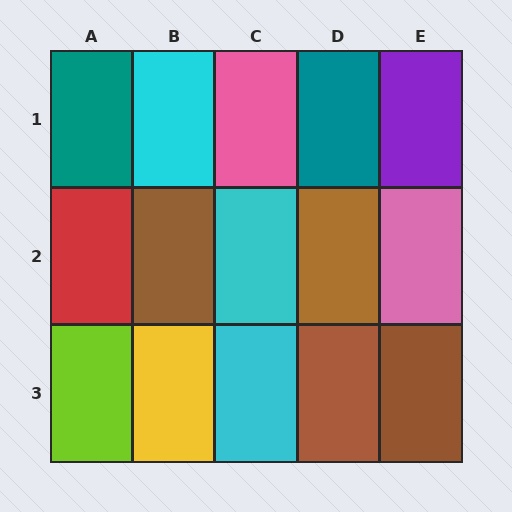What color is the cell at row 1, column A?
Teal.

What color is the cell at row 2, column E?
Pink.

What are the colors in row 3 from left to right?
Lime, yellow, cyan, brown, brown.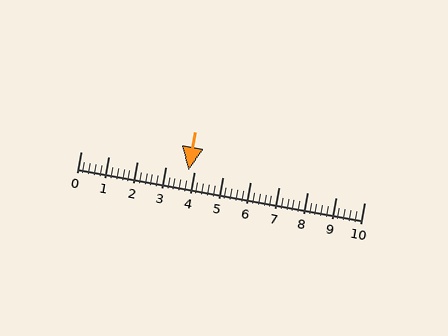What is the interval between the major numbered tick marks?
The major tick marks are spaced 1 units apart.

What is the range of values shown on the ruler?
The ruler shows values from 0 to 10.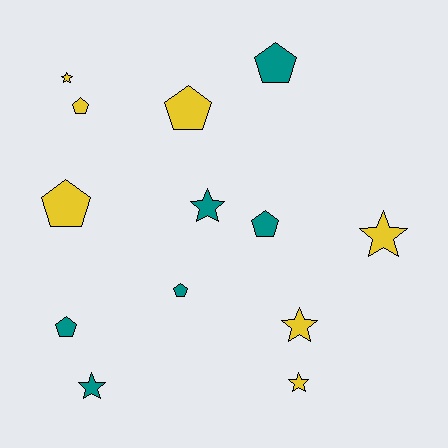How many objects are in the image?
There are 13 objects.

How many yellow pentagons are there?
There are 3 yellow pentagons.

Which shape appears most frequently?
Pentagon, with 7 objects.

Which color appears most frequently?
Yellow, with 7 objects.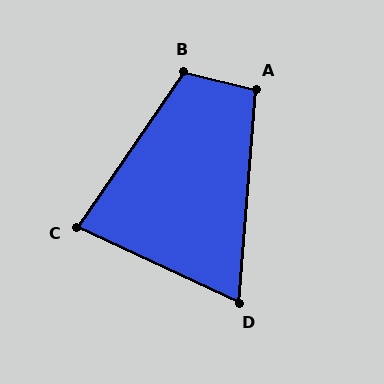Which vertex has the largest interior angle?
B, at approximately 110 degrees.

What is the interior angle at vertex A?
Approximately 99 degrees (obtuse).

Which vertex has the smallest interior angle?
D, at approximately 70 degrees.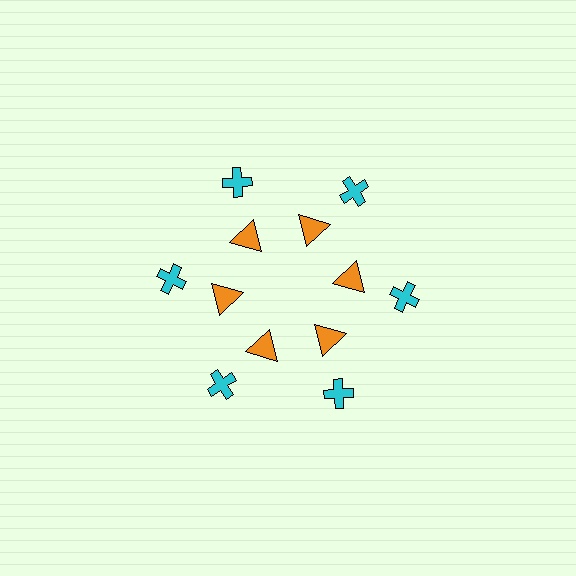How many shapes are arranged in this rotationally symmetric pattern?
There are 12 shapes, arranged in 6 groups of 2.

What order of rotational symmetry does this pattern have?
This pattern has 6-fold rotational symmetry.